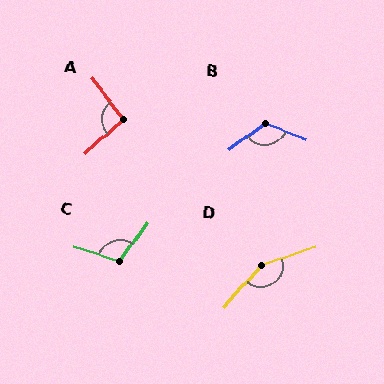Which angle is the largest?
D, at approximately 150 degrees.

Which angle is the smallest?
A, at approximately 94 degrees.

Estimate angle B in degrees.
Approximately 121 degrees.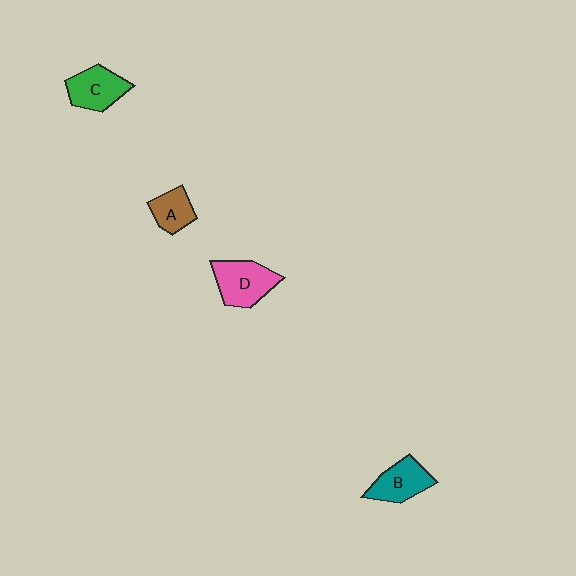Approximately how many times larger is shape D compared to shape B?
Approximately 1.2 times.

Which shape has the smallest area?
Shape A (brown).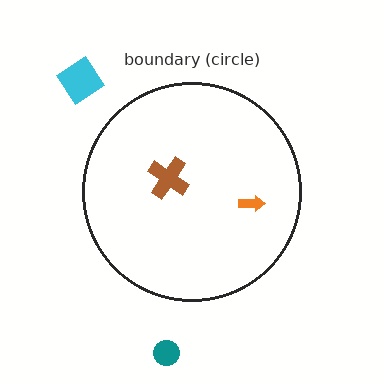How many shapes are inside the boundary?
2 inside, 2 outside.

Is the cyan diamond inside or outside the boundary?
Outside.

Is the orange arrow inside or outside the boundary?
Inside.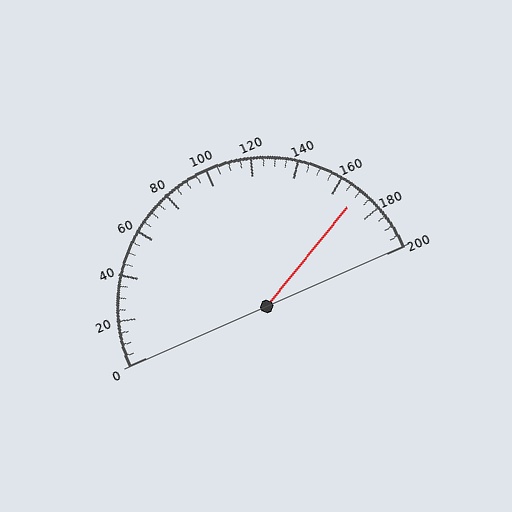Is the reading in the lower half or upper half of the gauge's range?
The reading is in the upper half of the range (0 to 200).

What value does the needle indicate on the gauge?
The needle indicates approximately 170.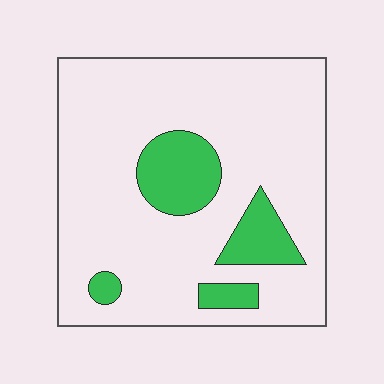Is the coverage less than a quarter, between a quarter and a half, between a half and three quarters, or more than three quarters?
Less than a quarter.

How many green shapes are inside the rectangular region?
4.